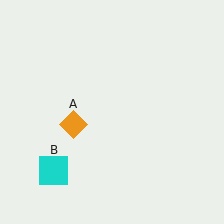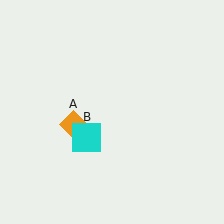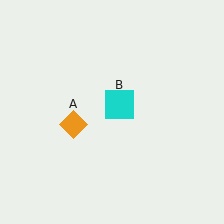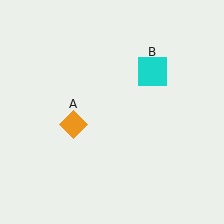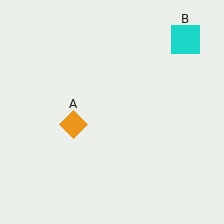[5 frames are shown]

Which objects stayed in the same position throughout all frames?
Orange diamond (object A) remained stationary.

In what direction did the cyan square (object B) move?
The cyan square (object B) moved up and to the right.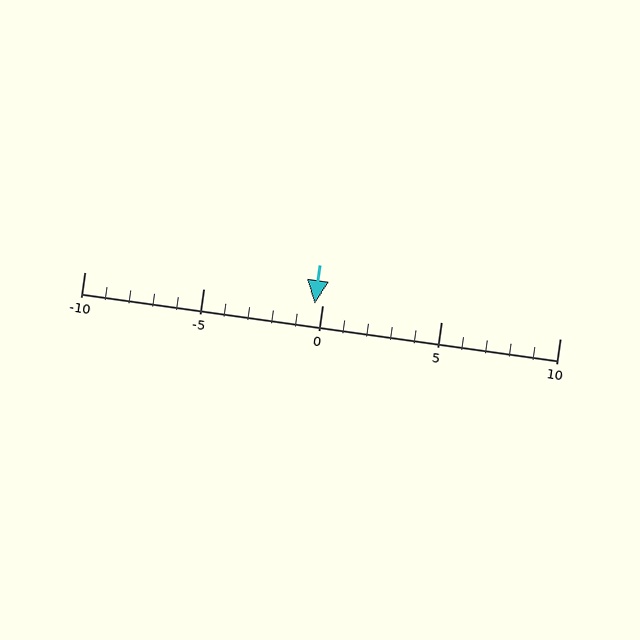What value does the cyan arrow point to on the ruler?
The cyan arrow points to approximately 0.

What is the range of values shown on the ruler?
The ruler shows values from -10 to 10.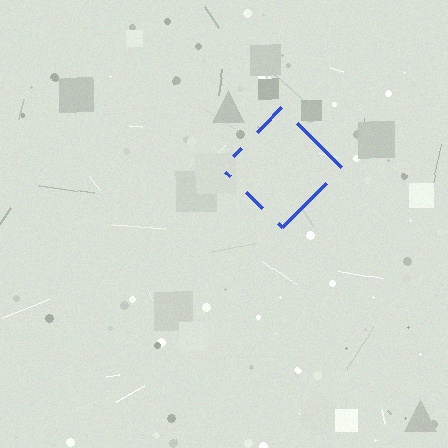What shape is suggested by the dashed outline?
The dashed outline suggests a diamond.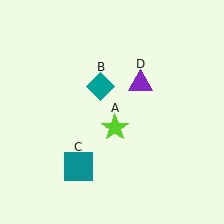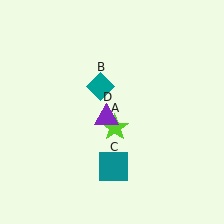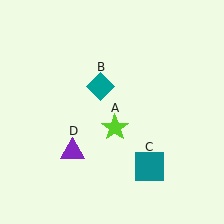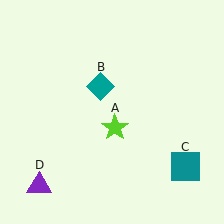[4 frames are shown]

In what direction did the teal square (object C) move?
The teal square (object C) moved right.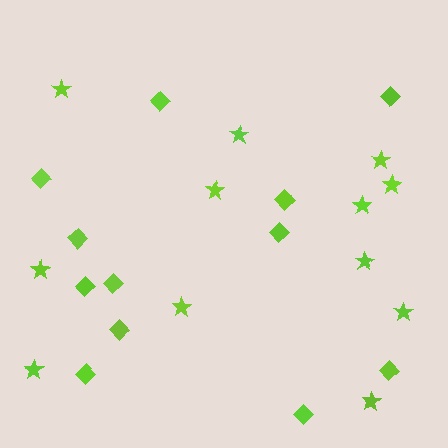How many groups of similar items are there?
There are 2 groups: one group of stars (12) and one group of diamonds (12).